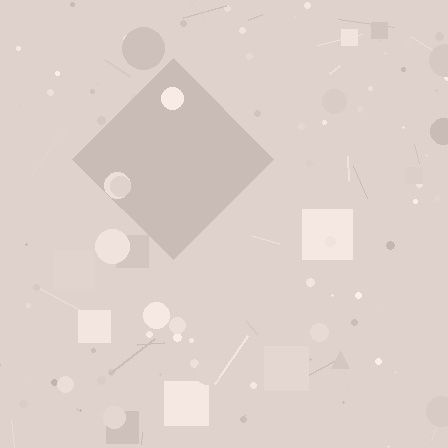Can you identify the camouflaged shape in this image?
The camouflaged shape is a diamond.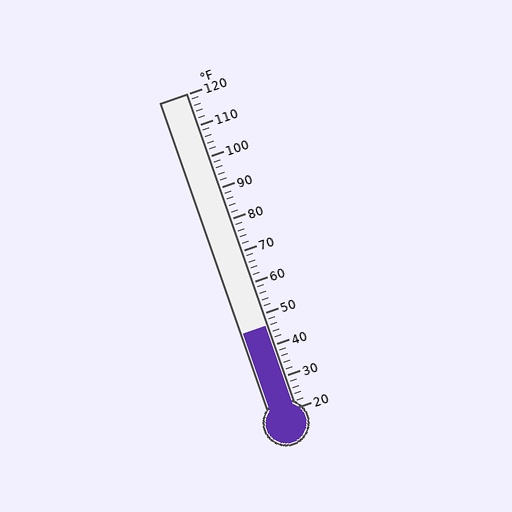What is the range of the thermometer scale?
The thermometer scale ranges from 20°F to 120°F.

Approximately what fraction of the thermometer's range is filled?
The thermometer is filled to approximately 25% of its range.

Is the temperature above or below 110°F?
The temperature is below 110°F.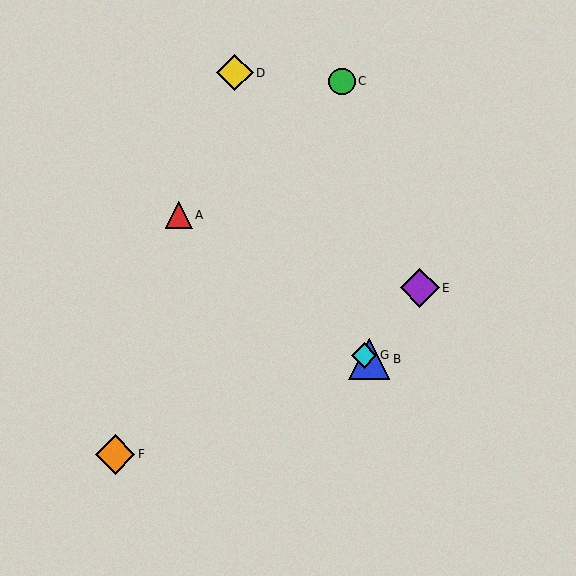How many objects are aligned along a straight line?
3 objects (A, B, G) are aligned along a straight line.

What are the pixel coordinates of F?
Object F is at (115, 454).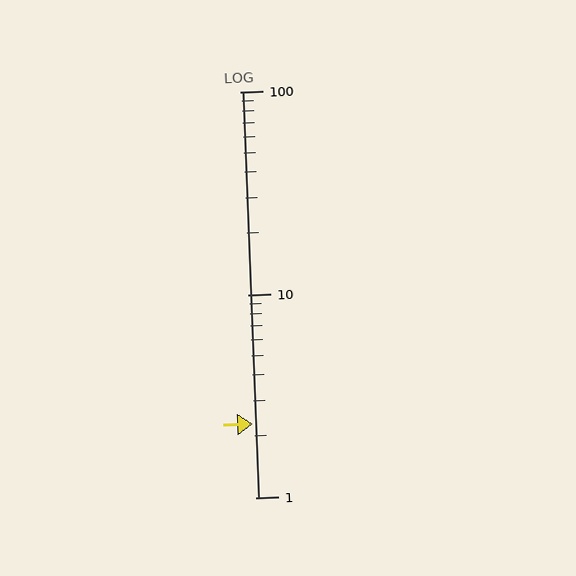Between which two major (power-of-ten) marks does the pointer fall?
The pointer is between 1 and 10.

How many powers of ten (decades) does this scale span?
The scale spans 2 decades, from 1 to 100.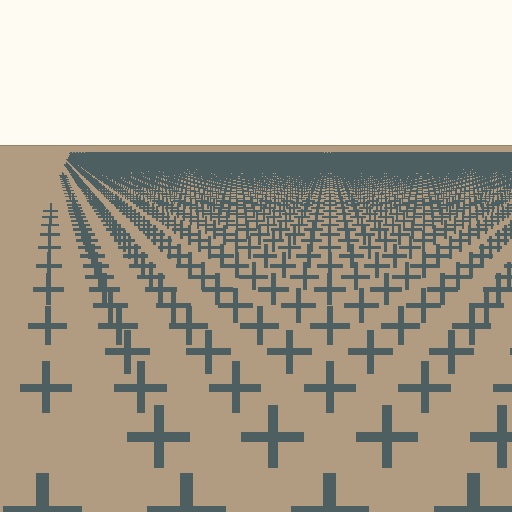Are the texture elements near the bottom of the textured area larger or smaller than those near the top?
Larger. Near the bottom, elements are closer to the viewer and appear at a bigger on-screen size.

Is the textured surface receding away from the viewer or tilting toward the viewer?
The surface is receding away from the viewer. Texture elements get smaller and denser toward the top.